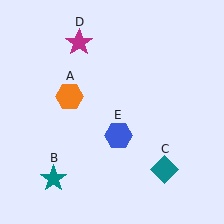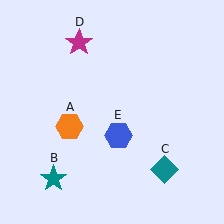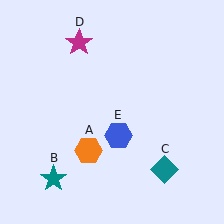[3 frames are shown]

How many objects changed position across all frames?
1 object changed position: orange hexagon (object A).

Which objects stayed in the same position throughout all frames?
Teal star (object B) and teal diamond (object C) and magenta star (object D) and blue hexagon (object E) remained stationary.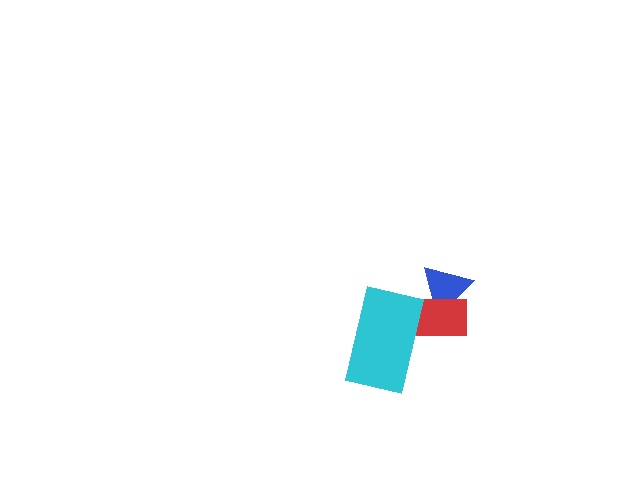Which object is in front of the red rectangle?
The cyan rectangle is in front of the red rectangle.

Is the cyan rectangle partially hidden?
No, no other shape covers it.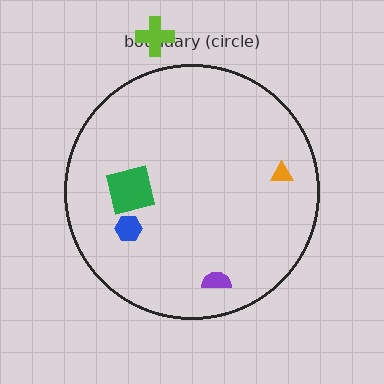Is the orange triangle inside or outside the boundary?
Inside.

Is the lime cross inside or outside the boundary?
Outside.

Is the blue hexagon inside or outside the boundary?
Inside.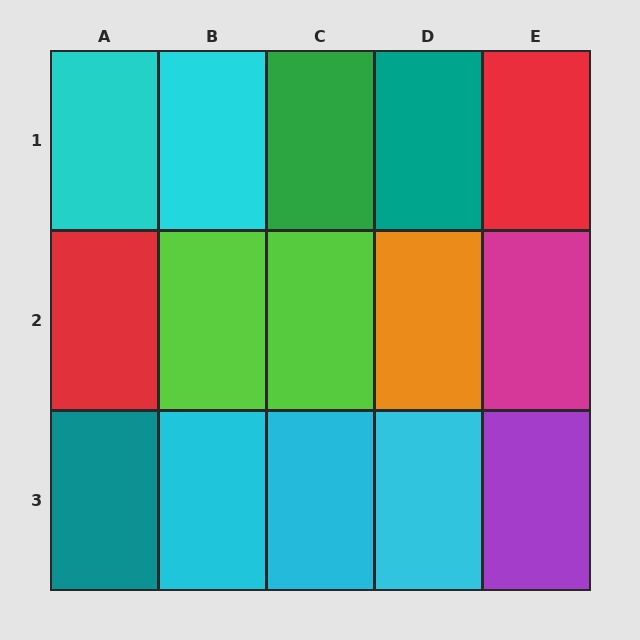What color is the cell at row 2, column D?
Orange.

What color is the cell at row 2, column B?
Lime.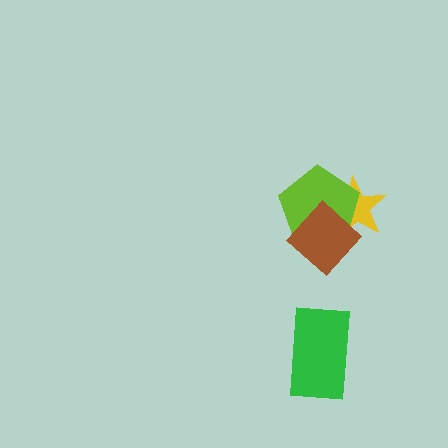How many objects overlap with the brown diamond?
2 objects overlap with the brown diamond.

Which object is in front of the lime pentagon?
The brown diamond is in front of the lime pentagon.